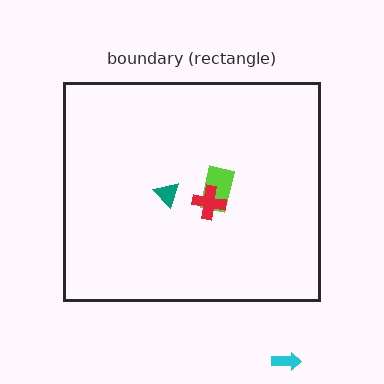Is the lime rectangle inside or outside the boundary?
Inside.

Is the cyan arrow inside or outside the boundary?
Outside.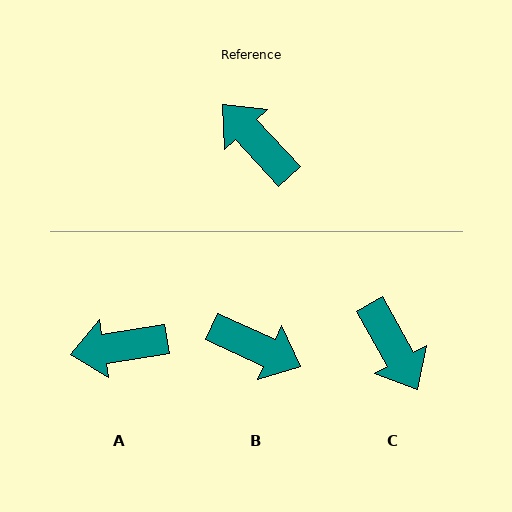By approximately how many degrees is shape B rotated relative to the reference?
Approximately 157 degrees clockwise.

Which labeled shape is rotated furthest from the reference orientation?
C, about 166 degrees away.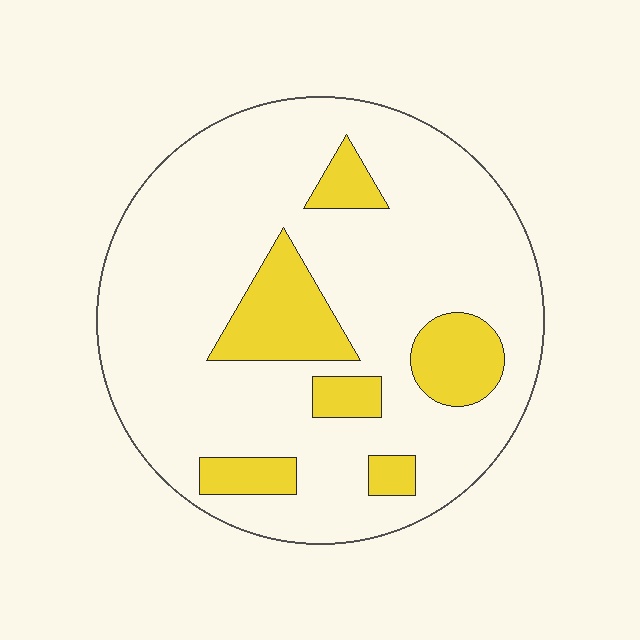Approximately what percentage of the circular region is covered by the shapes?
Approximately 20%.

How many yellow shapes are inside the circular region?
6.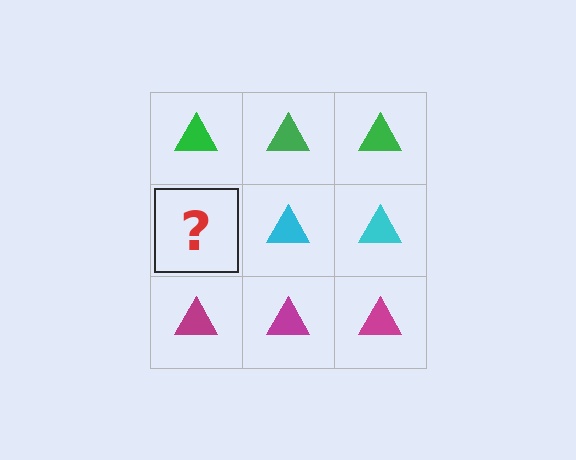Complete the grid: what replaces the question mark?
The question mark should be replaced with a cyan triangle.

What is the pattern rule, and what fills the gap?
The rule is that each row has a consistent color. The gap should be filled with a cyan triangle.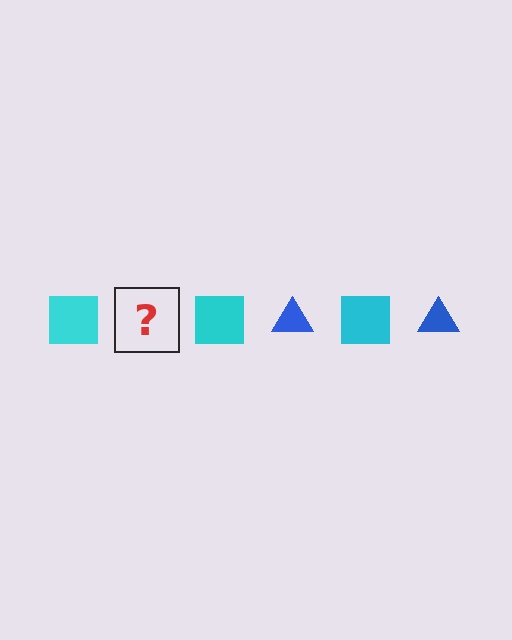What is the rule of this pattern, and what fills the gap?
The rule is that the pattern alternates between cyan square and blue triangle. The gap should be filled with a blue triangle.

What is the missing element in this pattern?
The missing element is a blue triangle.